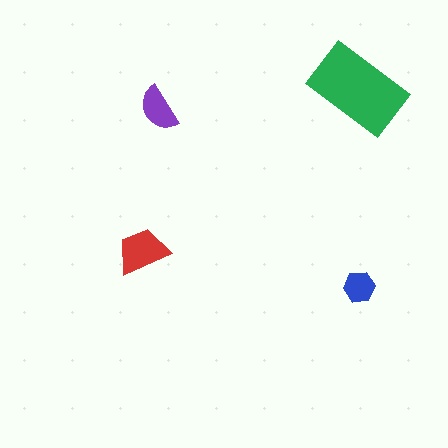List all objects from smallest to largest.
The blue hexagon, the purple semicircle, the red trapezoid, the green rectangle.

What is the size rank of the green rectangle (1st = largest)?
1st.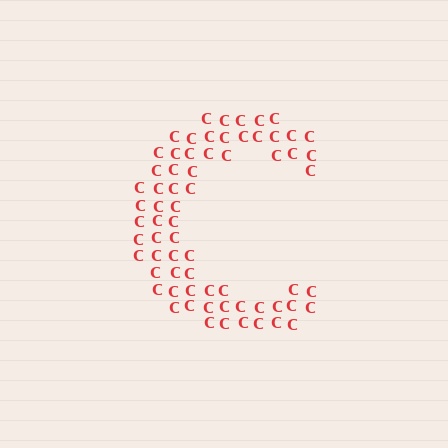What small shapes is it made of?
It is made of small letter C's.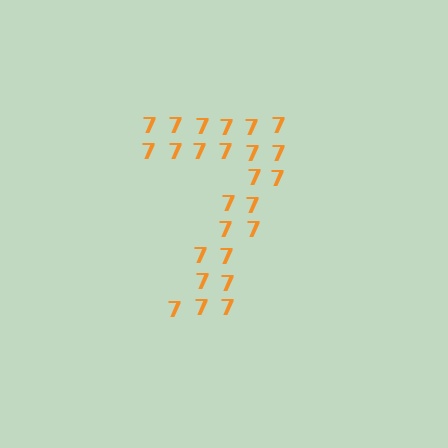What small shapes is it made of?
It is made of small digit 7's.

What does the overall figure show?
The overall figure shows the digit 7.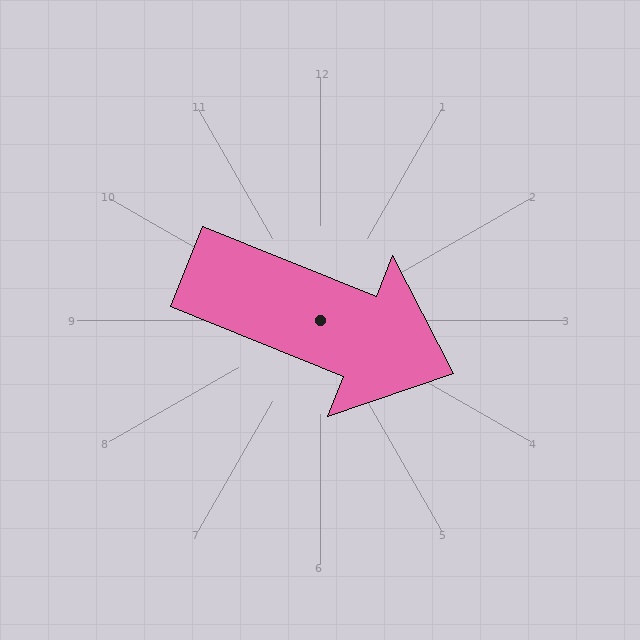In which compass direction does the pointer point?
East.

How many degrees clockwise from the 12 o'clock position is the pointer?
Approximately 112 degrees.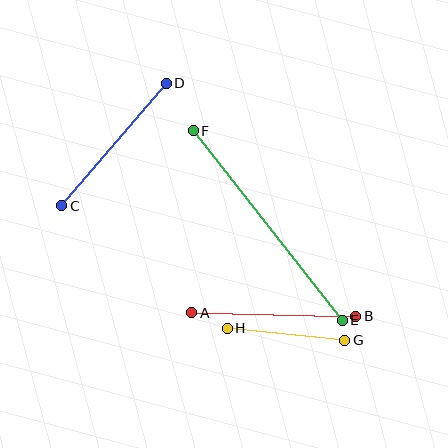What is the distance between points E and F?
The distance is approximately 241 pixels.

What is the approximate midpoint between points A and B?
The midpoint is at approximately (274, 314) pixels.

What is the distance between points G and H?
The distance is approximately 118 pixels.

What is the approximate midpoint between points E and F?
The midpoint is at approximately (268, 226) pixels.